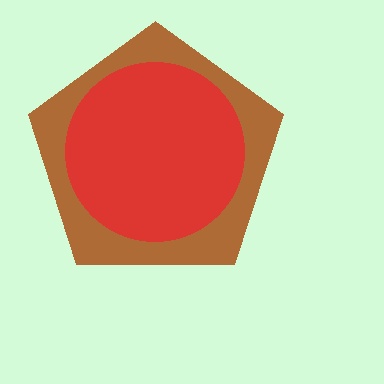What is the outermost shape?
The brown pentagon.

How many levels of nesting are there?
2.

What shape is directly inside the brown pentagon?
The red circle.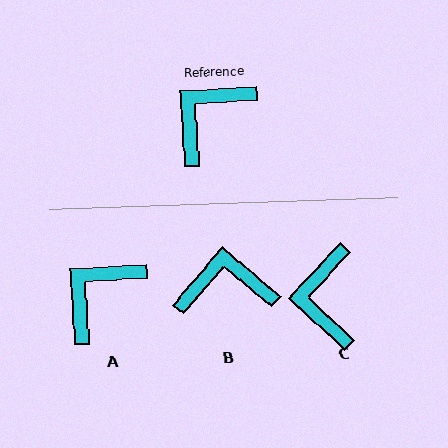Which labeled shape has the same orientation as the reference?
A.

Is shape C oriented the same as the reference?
No, it is off by about 44 degrees.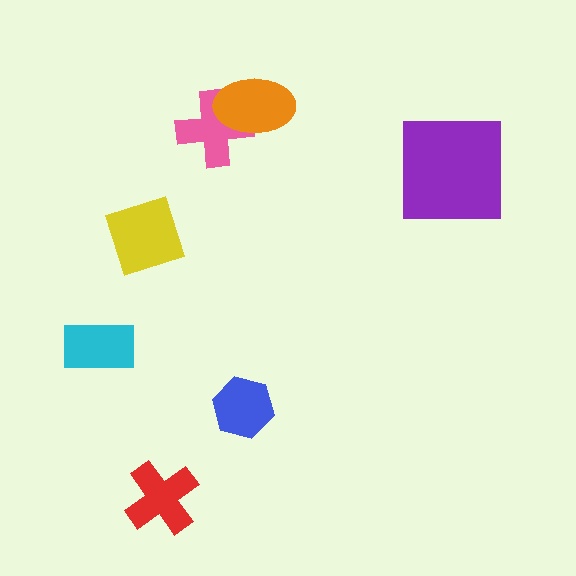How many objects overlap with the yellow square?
0 objects overlap with the yellow square.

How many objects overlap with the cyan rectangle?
0 objects overlap with the cyan rectangle.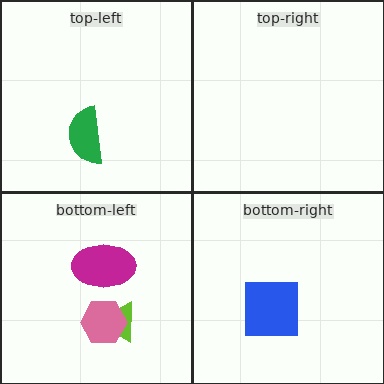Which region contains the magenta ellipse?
The bottom-left region.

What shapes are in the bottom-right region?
The blue square.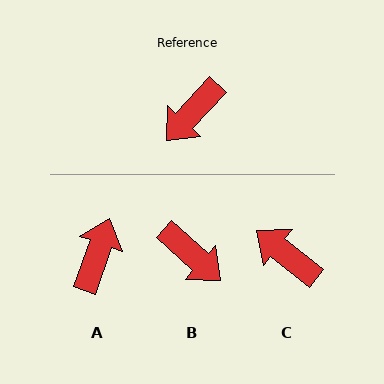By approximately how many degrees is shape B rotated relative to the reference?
Approximately 91 degrees counter-clockwise.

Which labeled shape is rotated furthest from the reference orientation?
A, about 156 degrees away.